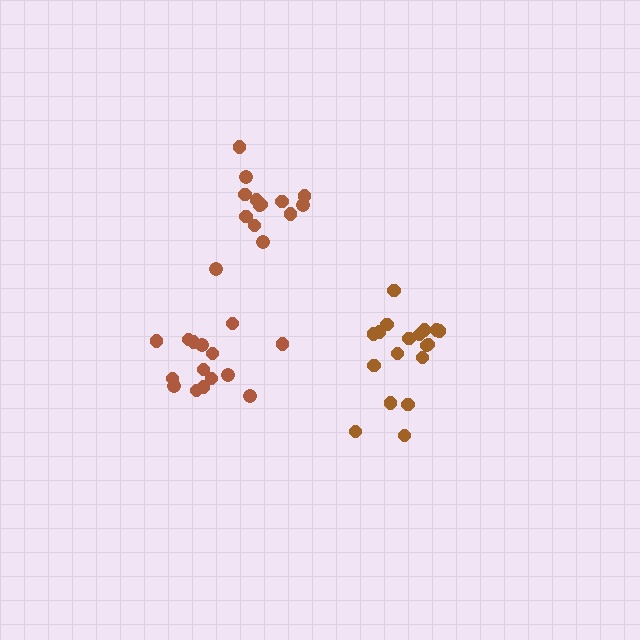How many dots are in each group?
Group 1: 15 dots, Group 2: 14 dots, Group 3: 18 dots (47 total).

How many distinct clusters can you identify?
There are 3 distinct clusters.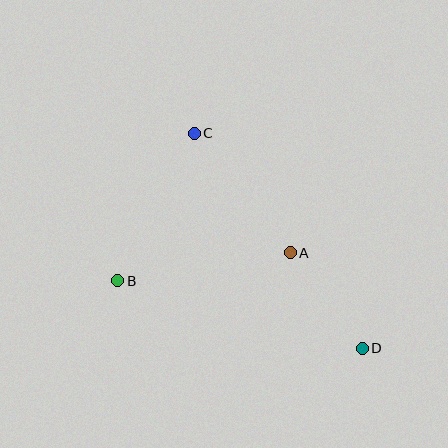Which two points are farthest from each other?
Points C and D are farthest from each other.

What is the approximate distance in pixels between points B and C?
The distance between B and C is approximately 166 pixels.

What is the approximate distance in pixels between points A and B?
The distance between A and B is approximately 175 pixels.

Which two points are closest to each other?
Points A and D are closest to each other.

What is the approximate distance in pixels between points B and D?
The distance between B and D is approximately 254 pixels.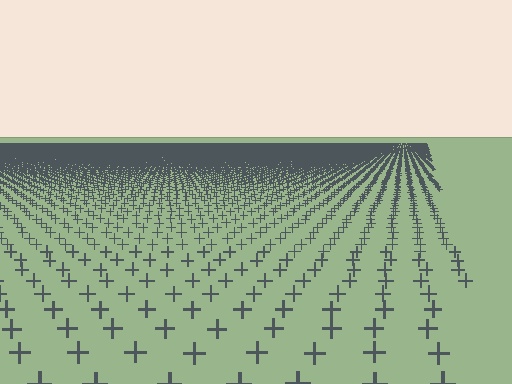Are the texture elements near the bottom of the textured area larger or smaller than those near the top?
Larger. Near the bottom, elements are closer to the viewer and appear at a bigger on-screen size.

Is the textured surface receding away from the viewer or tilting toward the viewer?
The surface is receding away from the viewer. Texture elements get smaller and denser toward the top.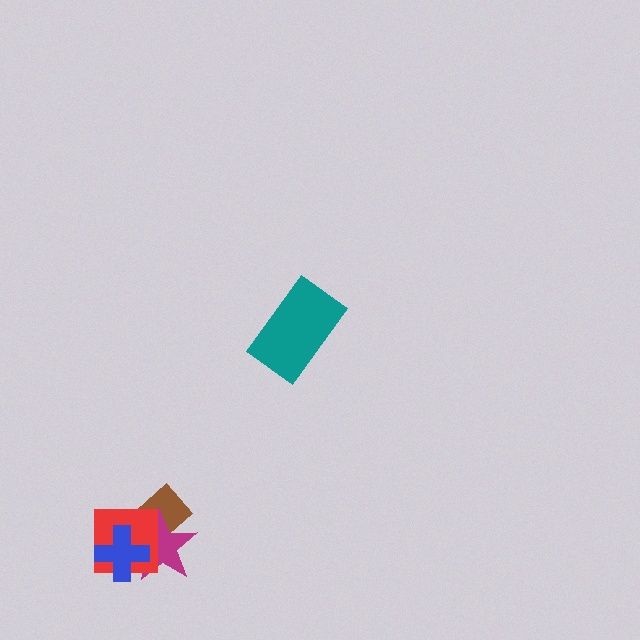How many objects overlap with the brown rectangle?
3 objects overlap with the brown rectangle.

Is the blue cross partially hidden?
No, no other shape covers it.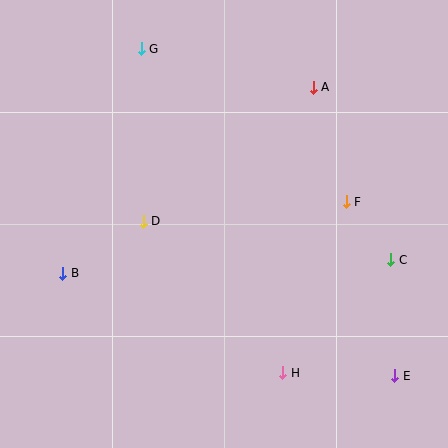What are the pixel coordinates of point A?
Point A is at (313, 87).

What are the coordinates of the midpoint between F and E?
The midpoint between F and E is at (370, 289).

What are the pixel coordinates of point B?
Point B is at (63, 273).